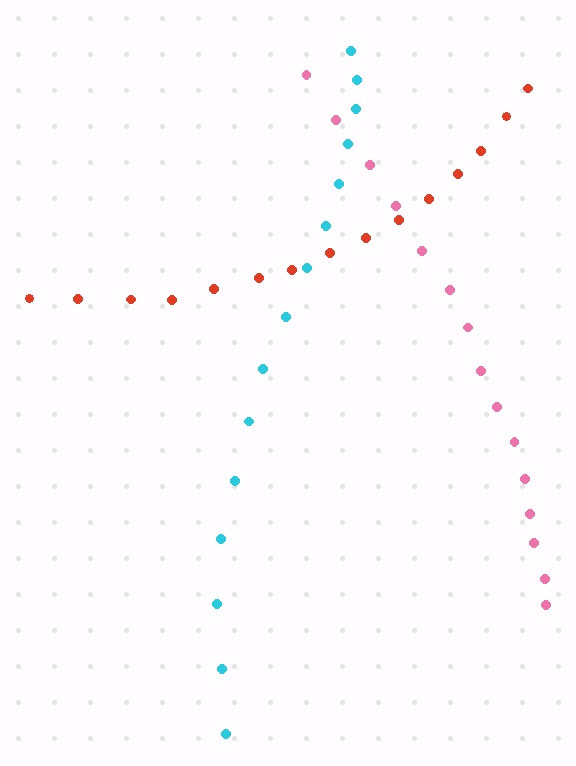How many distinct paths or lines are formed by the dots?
There are 3 distinct paths.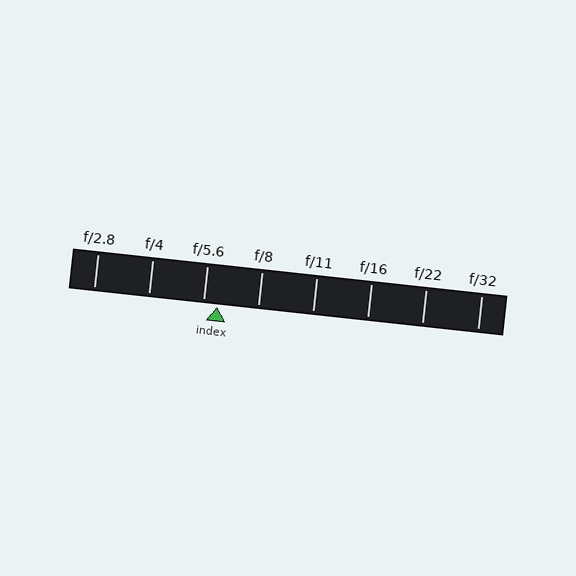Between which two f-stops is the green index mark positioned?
The index mark is between f/5.6 and f/8.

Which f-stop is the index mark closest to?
The index mark is closest to f/5.6.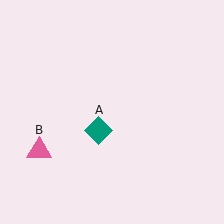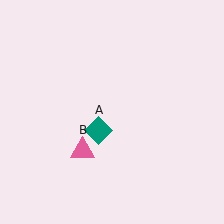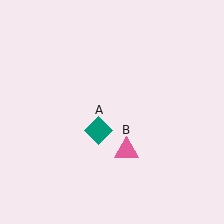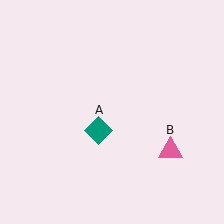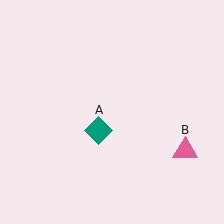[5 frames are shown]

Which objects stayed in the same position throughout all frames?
Teal diamond (object A) remained stationary.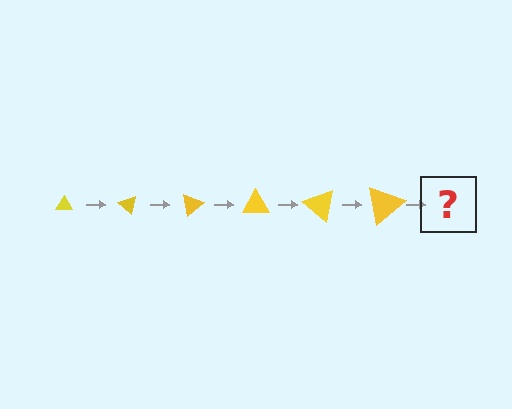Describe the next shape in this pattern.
It should be a triangle, larger than the previous one and rotated 240 degrees from the start.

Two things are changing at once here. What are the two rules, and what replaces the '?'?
The two rules are that the triangle grows larger each step and it rotates 40 degrees each step. The '?' should be a triangle, larger than the previous one and rotated 240 degrees from the start.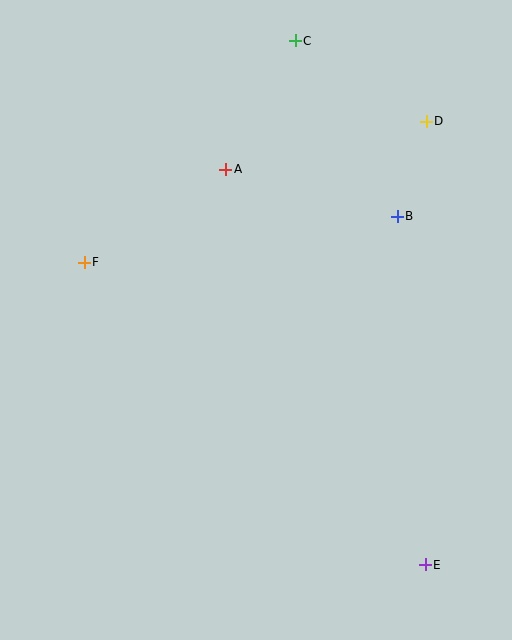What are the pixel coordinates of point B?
Point B is at (397, 216).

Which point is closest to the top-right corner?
Point D is closest to the top-right corner.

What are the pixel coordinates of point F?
Point F is at (84, 262).